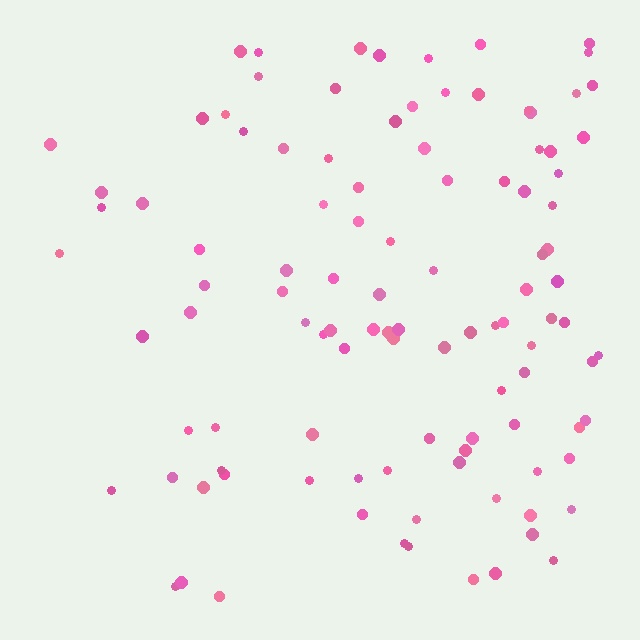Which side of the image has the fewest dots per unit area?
The left.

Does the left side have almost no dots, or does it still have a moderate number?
Still a moderate number, just noticeably fewer than the right.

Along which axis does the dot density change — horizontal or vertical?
Horizontal.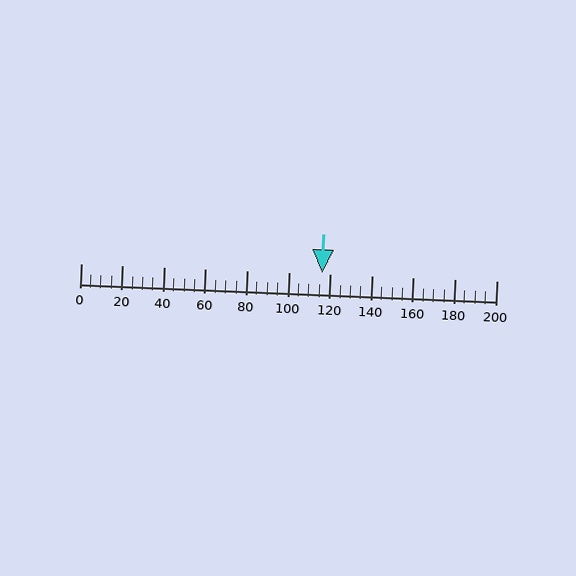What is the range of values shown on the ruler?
The ruler shows values from 0 to 200.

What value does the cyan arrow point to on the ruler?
The cyan arrow points to approximately 116.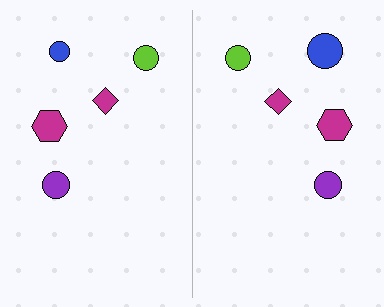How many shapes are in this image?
There are 10 shapes in this image.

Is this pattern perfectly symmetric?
No, the pattern is not perfectly symmetric. The blue circle on the right side has a different size than its mirror counterpart.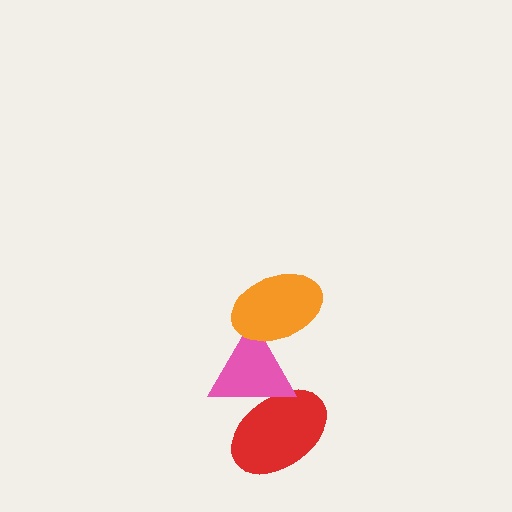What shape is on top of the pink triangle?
The orange ellipse is on top of the pink triangle.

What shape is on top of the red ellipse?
The pink triangle is on top of the red ellipse.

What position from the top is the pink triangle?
The pink triangle is 2nd from the top.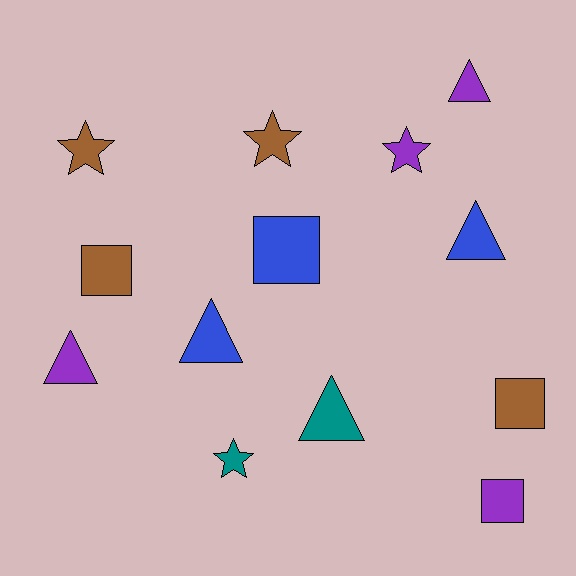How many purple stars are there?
There is 1 purple star.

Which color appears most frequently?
Brown, with 4 objects.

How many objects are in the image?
There are 13 objects.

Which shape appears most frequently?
Triangle, with 5 objects.